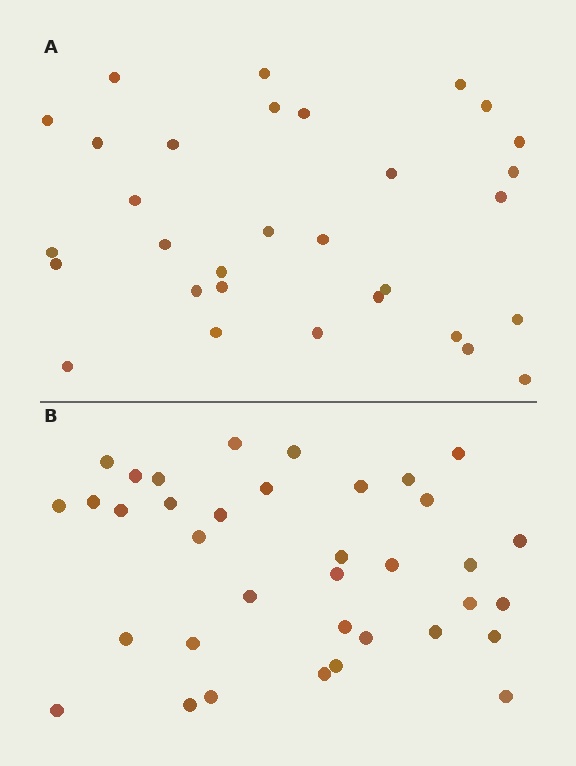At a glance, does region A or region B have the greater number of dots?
Region B (the bottom region) has more dots.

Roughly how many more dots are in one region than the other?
Region B has about 5 more dots than region A.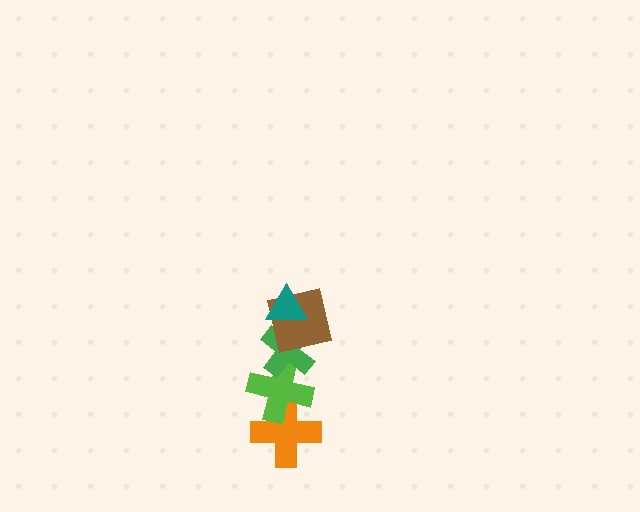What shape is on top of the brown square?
The teal triangle is on top of the brown square.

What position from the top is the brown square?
The brown square is 2nd from the top.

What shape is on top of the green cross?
The brown square is on top of the green cross.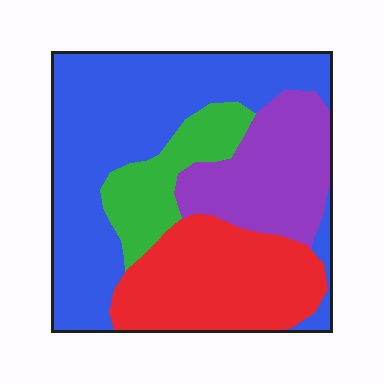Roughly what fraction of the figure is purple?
Purple takes up between a sixth and a third of the figure.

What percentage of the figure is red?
Red covers around 25% of the figure.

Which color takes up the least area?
Green, at roughly 10%.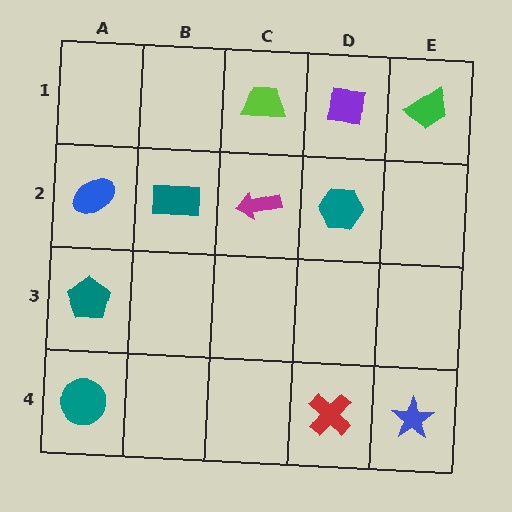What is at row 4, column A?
A teal circle.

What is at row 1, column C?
A lime trapezoid.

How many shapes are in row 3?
1 shape.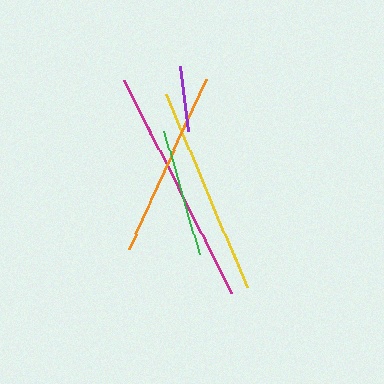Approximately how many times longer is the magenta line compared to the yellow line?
The magenta line is approximately 1.1 times the length of the yellow line.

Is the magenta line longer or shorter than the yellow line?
The magenta line is longer than the yellow line.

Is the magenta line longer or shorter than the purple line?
The magenta line is longer than the purple line.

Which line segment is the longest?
The magenta line is the longest at approximately 238 pixels.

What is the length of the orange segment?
The orange segment is approximately 187 pixels long.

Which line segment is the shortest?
The purple line is the shortest at approximately 65 pixels.